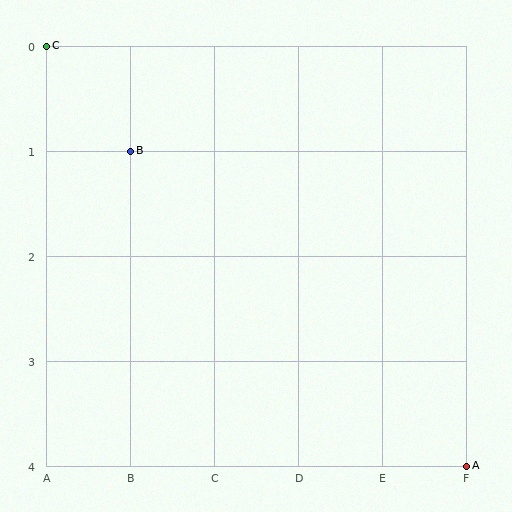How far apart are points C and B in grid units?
Points C and B are 1 column and 1 row apart (about 1.4 grid units diagonally).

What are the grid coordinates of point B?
Point B is at grid coordinates (B, 1).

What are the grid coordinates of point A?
Point A is at grid coordinates (F, 4).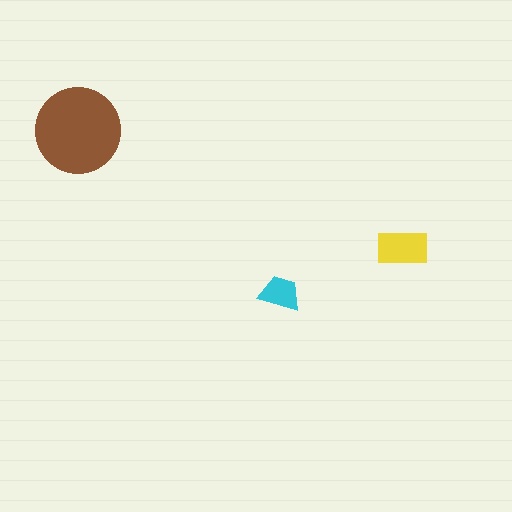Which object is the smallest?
The cyan trapezoid.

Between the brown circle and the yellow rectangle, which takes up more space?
The brown circle.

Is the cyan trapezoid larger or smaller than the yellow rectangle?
Smaller.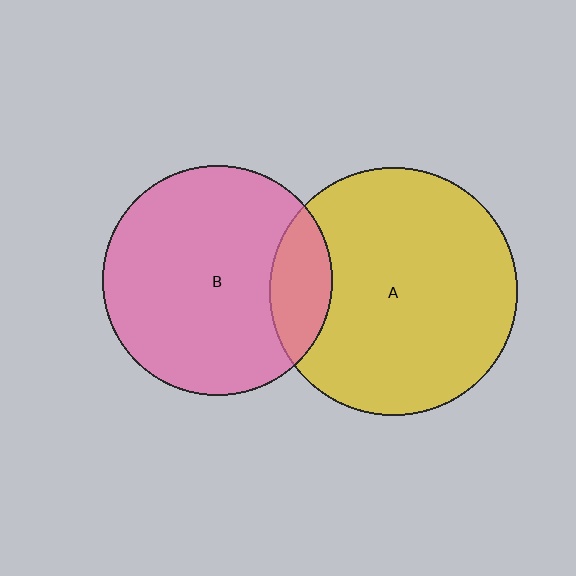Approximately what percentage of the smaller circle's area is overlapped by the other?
Approximately 15%.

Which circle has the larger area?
Circle A (yellow).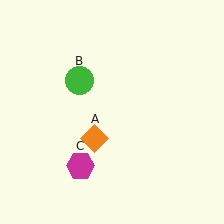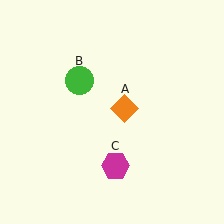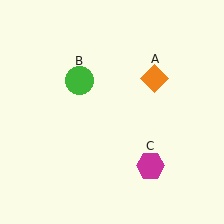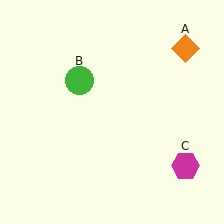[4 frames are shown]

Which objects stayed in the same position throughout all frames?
Green circle (object B) remained stationary.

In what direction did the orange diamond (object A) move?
The orange diamond (object A) moved up and to the right.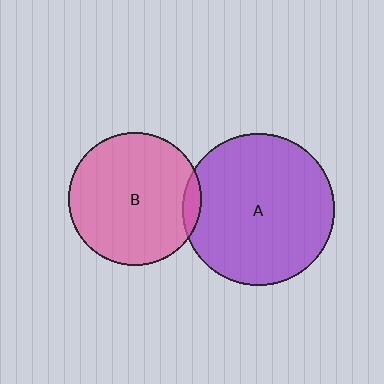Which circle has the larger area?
Circle A (purple).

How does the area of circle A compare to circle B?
Approximately 1.3 times.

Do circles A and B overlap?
Yes.